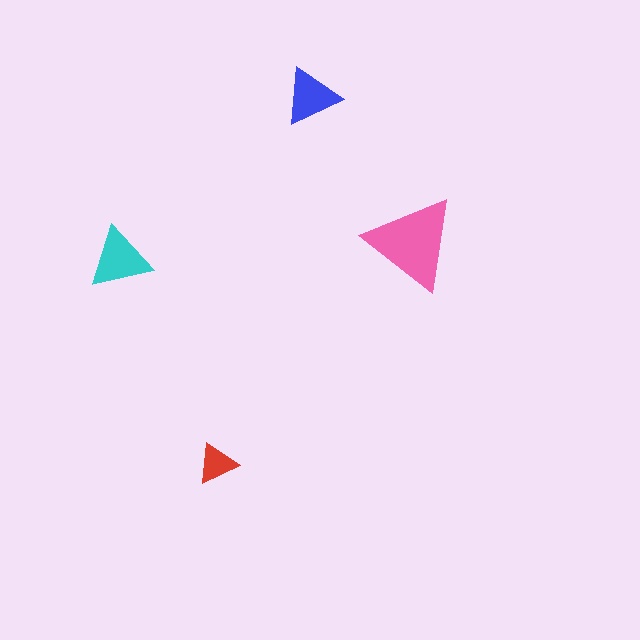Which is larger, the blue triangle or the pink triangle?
The pink one.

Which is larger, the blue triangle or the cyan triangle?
The cyan one.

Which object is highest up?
The blue triangle is topmost.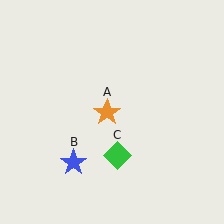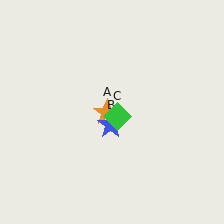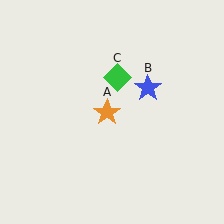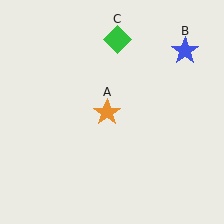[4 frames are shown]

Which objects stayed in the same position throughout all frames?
Orange star (object A) remained stationary.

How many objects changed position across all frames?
2 objects changed position: blue star (object B), green diamond (object C).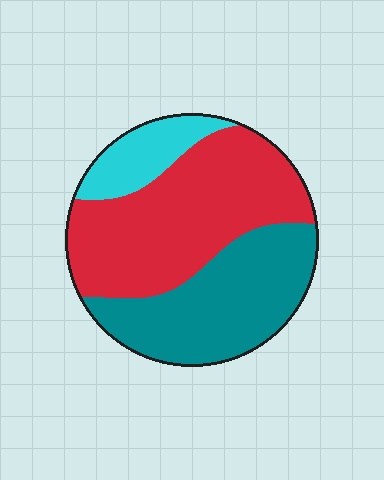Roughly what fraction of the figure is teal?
Teal covers roughly 35% of the figure.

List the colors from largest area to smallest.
From largest to smallest: red, teal, cyan.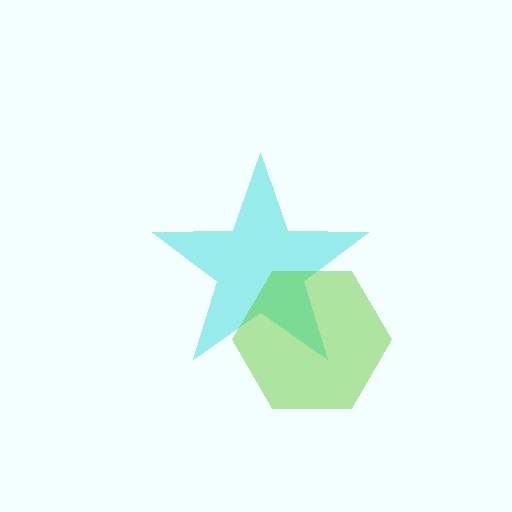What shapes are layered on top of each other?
The layered shapes are: a cyan star, a lime hexagon.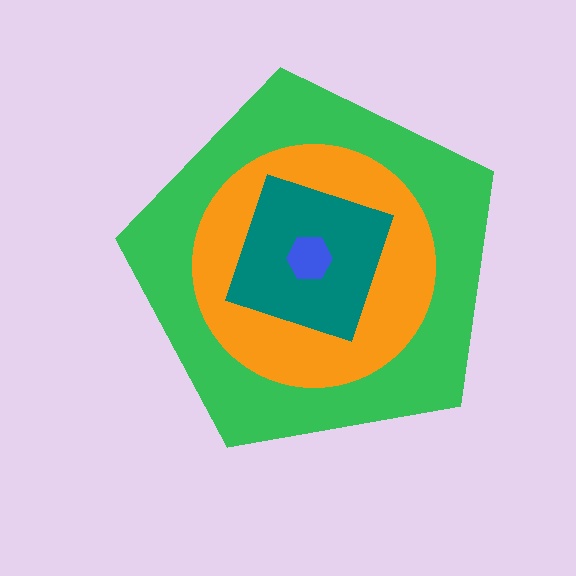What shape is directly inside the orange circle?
The teal diamond.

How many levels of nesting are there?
4.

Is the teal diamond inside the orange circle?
Yes.